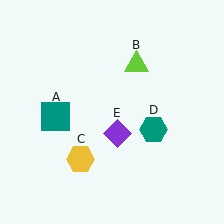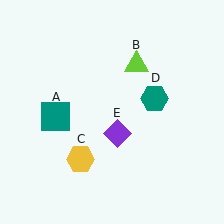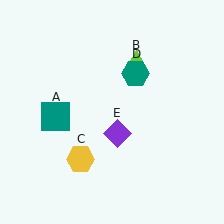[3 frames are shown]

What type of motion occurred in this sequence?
The teal hexagon (object D) rotated counterclockwise around the center of the scene.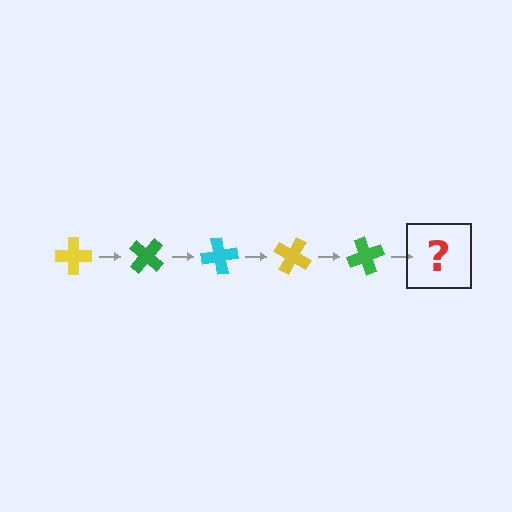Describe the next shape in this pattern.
It should be a cyan cross, rotated 200 degrees from the start.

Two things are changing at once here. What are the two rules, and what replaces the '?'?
The two rules are that it rotates 40 degrees each step and the color cycles through yellow, green, and cyan. The '?' should be a cyan cross, rotated 200 degrees from the start.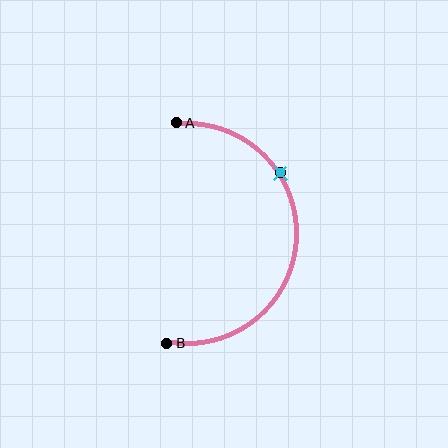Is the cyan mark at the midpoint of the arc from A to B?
No. The cyan mark lies on the arc but is closer to endpoint A. The arc midpoint would be at the point on the curve equidistant along the arc from both A and B.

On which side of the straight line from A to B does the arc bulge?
The arc bulges to the right of the straight line connecting A and B.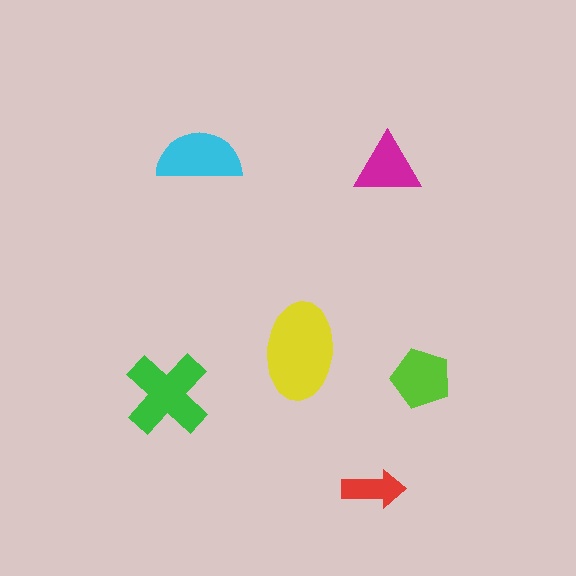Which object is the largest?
The yellow ellipse.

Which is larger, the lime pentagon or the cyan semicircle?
The cyan semicircle.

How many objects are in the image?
There are 6 objects in the image.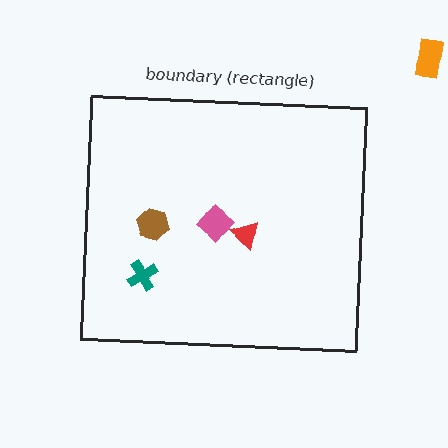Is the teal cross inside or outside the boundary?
Inside.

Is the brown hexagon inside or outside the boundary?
Inside.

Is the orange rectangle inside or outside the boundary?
Outside.